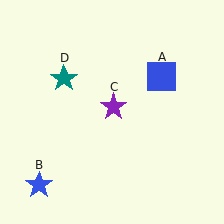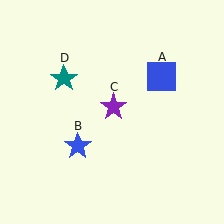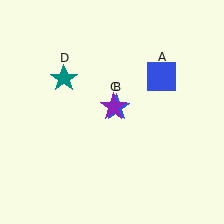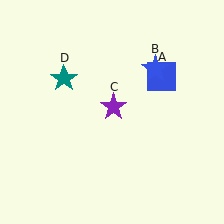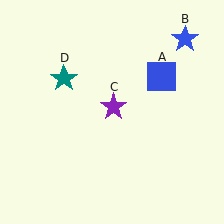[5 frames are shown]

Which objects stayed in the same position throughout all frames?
Blue square (object A) and purple star (object C) and teal star (object D) remained stationary.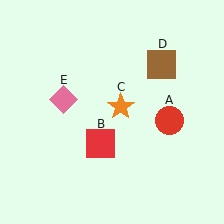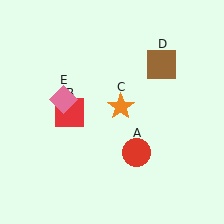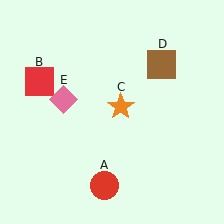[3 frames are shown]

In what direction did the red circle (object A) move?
The red circle (object A) moved down and to the left.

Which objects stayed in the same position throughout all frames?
Orange star (object C) and brown square (object D) and pink diamond (object E) remained stationary.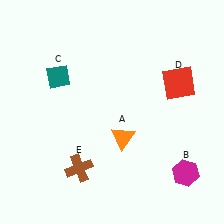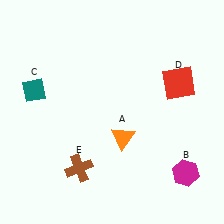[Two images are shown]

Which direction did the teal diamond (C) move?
The teal diamond (C) moved left.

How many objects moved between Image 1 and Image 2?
1 object moved between the two images.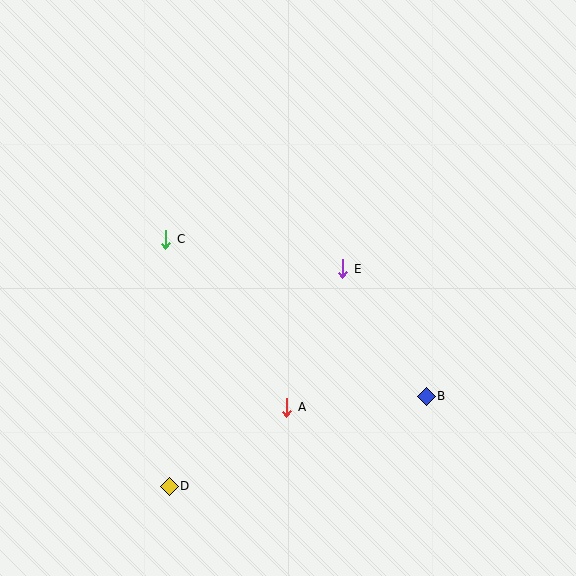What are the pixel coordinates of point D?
Point D is at (169, 486).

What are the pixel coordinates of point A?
Point A is at (287, 407).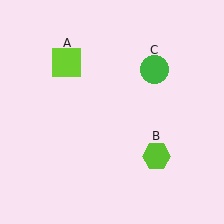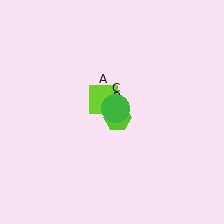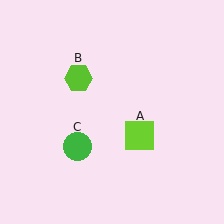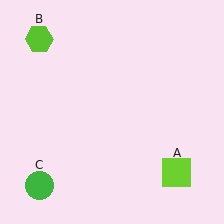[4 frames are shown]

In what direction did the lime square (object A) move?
The lime square (object A) moved down and to the right.